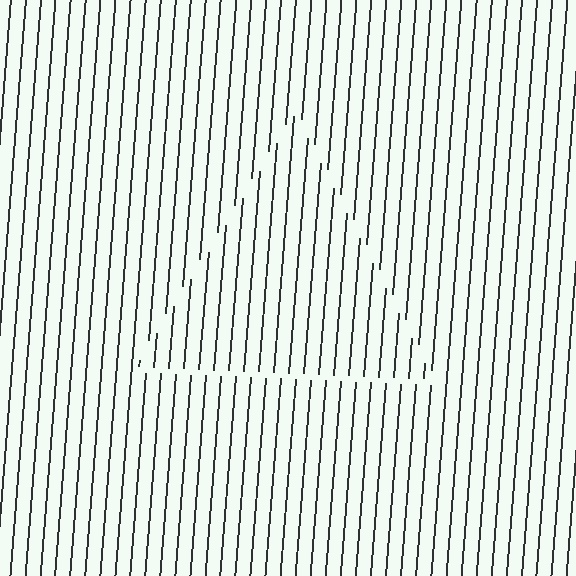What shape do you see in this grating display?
An illusory triangle. The interior of the shape contains the same grating, shifted by half a period — the contour is defined by the phase discontinuity where line-ends from the inner and outer gratings abut.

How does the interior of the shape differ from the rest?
The interior of the shape contains the same grating, shifted by half a period — the contour is defined by the phase discontinuity where line-ends from the inner and outer gratings abut.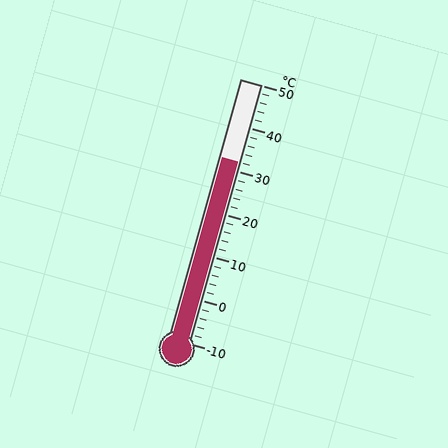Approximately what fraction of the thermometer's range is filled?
The thermometer is filled to approximately 70% of its range.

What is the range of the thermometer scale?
The thermometer scale ranges from -10°C to 50°C.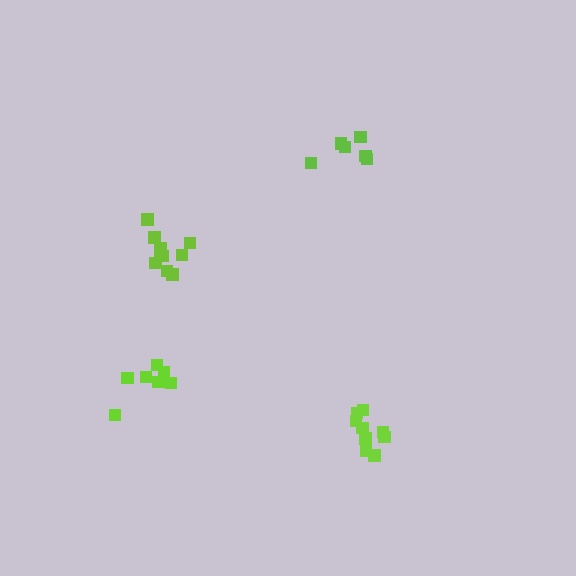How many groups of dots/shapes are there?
There are 4 groups.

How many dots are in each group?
Group 1: 10 dots, Group 2: 6 dots, Group 3: 10 dots, Group 4: 7 dots (33 total).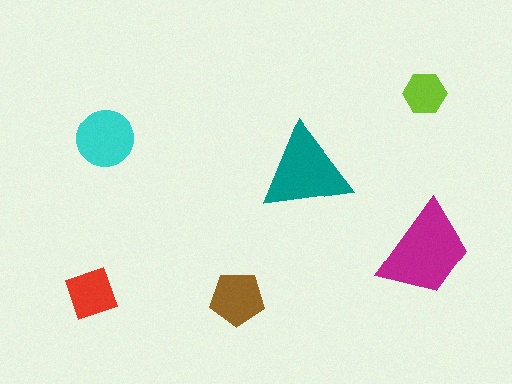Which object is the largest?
The magenta trapezoid.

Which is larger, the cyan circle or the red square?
The cyan circle.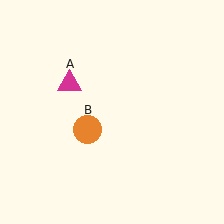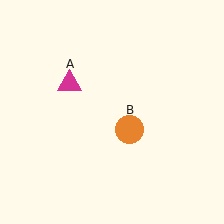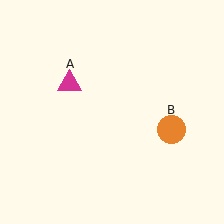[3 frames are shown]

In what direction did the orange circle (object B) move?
The orange circle (object B) moved right.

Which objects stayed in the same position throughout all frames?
Magenta triangle (object A) remained stationary.